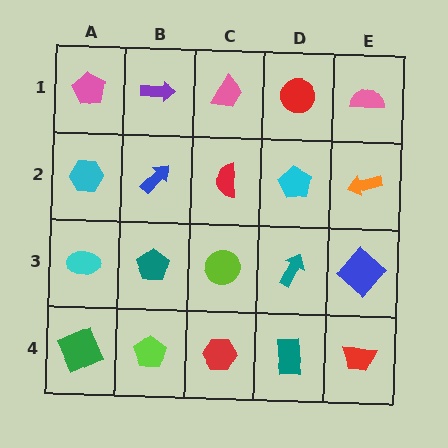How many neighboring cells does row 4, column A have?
2.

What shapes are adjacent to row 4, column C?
A lime circle (row 3, column C), a lime pentagon (row 4, column B), a teal rectangle (row 4, column D).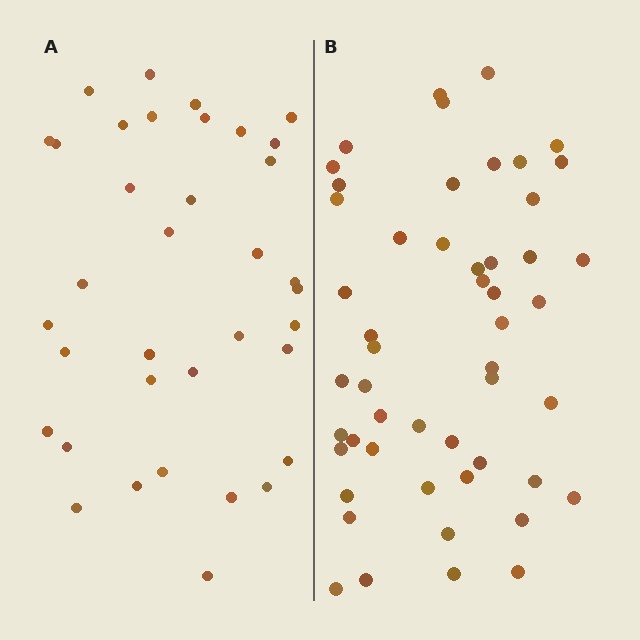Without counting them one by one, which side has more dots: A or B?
Region B (the right region) has more dots.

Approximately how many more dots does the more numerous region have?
Region B has approximately 15 more dots than region A.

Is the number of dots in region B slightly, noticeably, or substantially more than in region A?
Region B has noticeably more, but not dramatically so. The ratio is roughly 1.4 to 1.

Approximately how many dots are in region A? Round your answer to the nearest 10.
About 40 dots. (The exact count is 36, which rounds to 40.)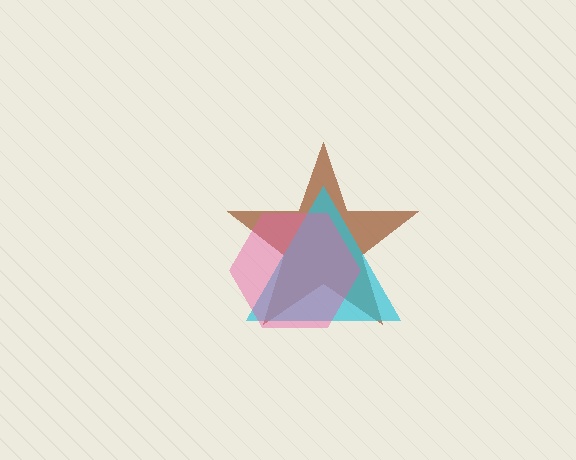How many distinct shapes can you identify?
There are 3 distinct shapes: a brown star, a cyan triangle, a pink hexagon.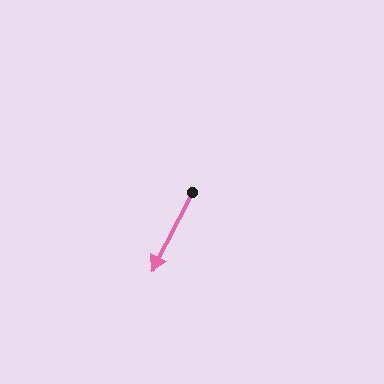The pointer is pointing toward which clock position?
Roughly 7 o'clock.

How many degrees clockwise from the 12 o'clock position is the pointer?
Approximately 207 degrees.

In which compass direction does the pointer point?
Southwest.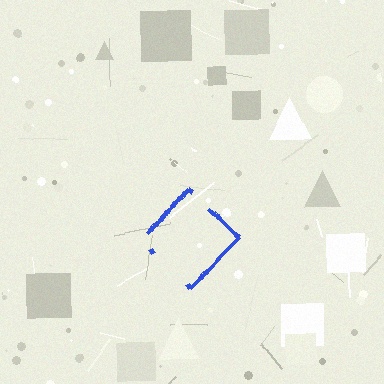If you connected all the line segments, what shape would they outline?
They would outline a diamond.